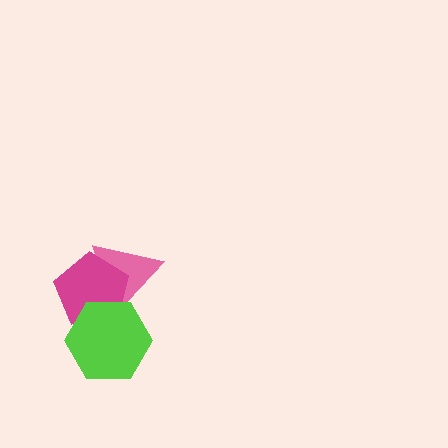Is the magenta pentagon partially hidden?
Yes, it is partially covered by another shape.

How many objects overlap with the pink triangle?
2 objects overlap with the pink triangle.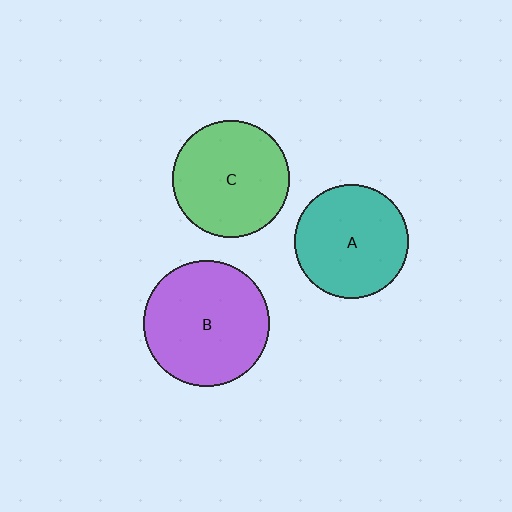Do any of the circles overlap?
No, none of the circles overlap.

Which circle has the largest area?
Circle B (purple).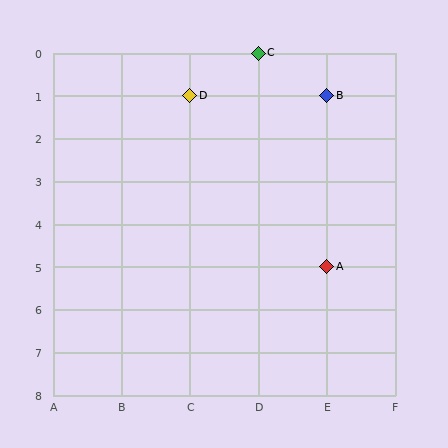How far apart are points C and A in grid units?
Points C and A are 1 column and 5 rows apart (about 5.1 grid units diagonally).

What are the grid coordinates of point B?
Point B is at grid coordinates (E, 1).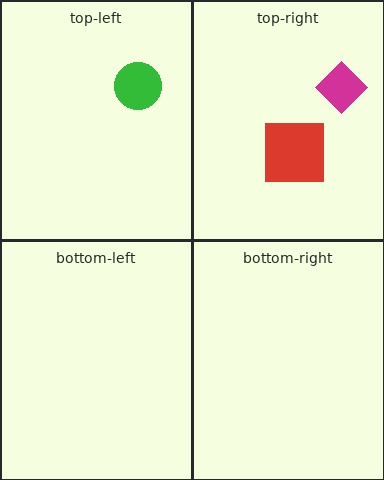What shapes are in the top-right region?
The magenta diamond, the red square.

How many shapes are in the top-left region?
1.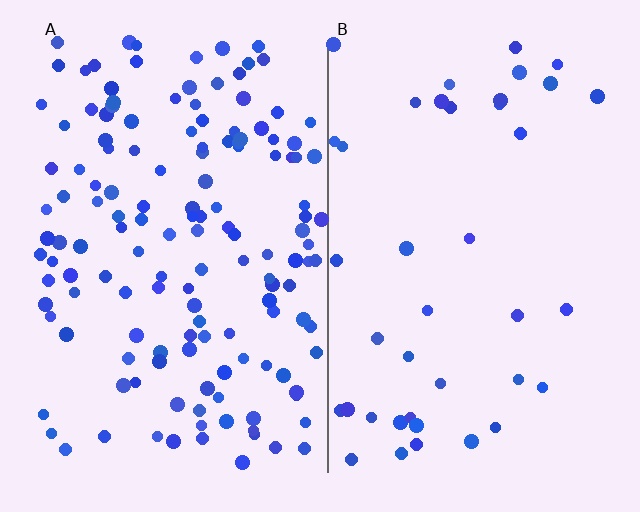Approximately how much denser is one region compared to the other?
Approximately 3.7× — region A over region B.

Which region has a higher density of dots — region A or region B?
A (the left).